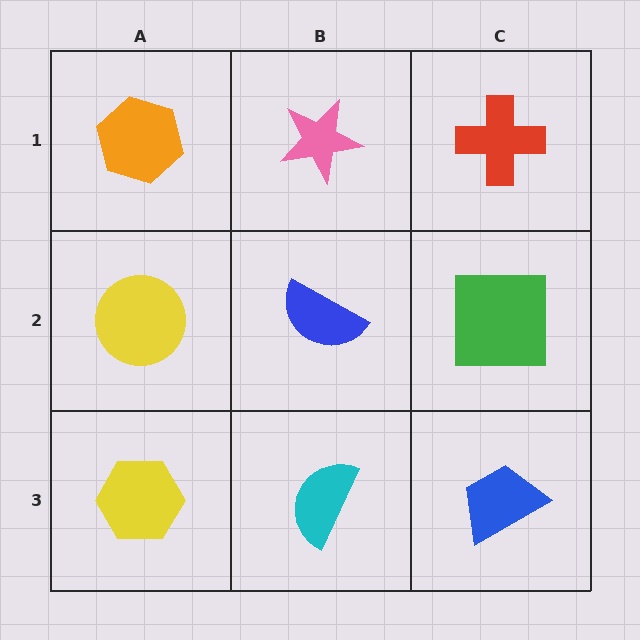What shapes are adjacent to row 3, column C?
A green square (row 2, column C), a cyan semicircle (row 3, column B).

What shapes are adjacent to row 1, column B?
A blue semicircle (row 2, column B), an orange hexagon (row 1, column A), a red cross (row 1, column C).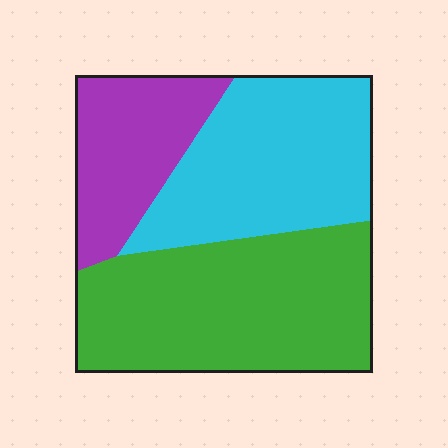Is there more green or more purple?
Green.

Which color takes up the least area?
Purple, at roughly 20%.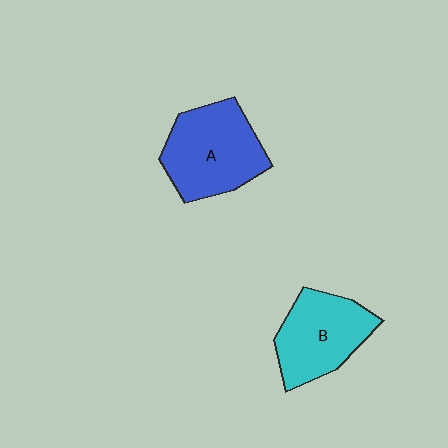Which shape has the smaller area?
Shape B (cyan).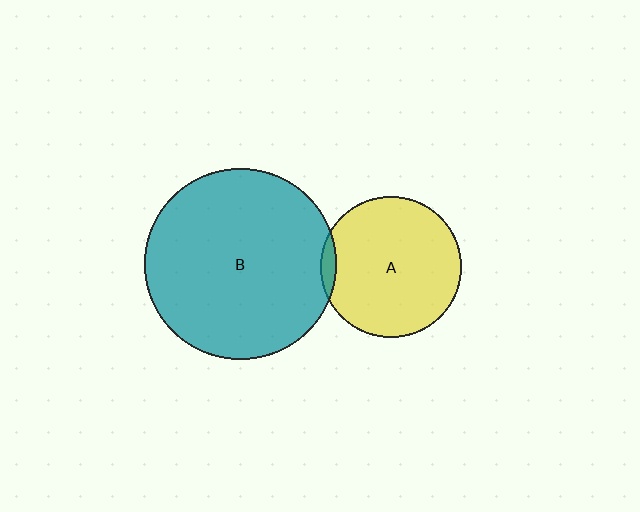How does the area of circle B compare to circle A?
Approximately 1.8 times.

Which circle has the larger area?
Circle B (teal).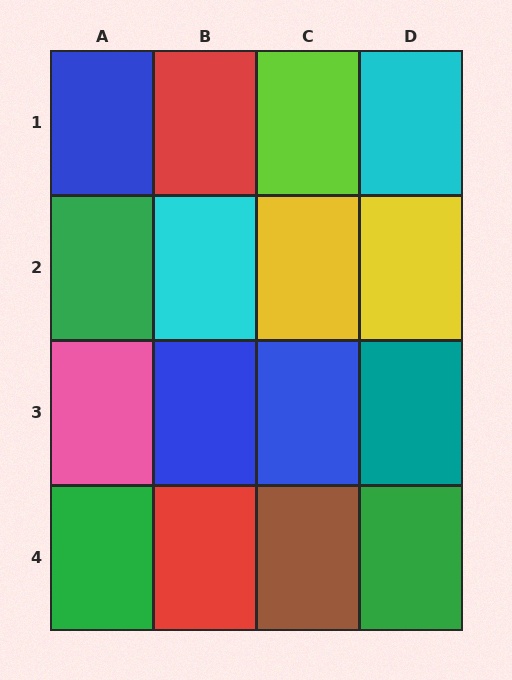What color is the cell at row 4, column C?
Brown.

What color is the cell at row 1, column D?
Cyan.